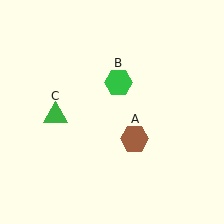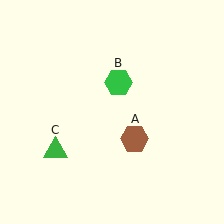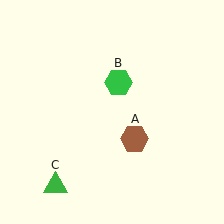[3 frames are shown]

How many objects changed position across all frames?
1 object changed position: green triangle (object C).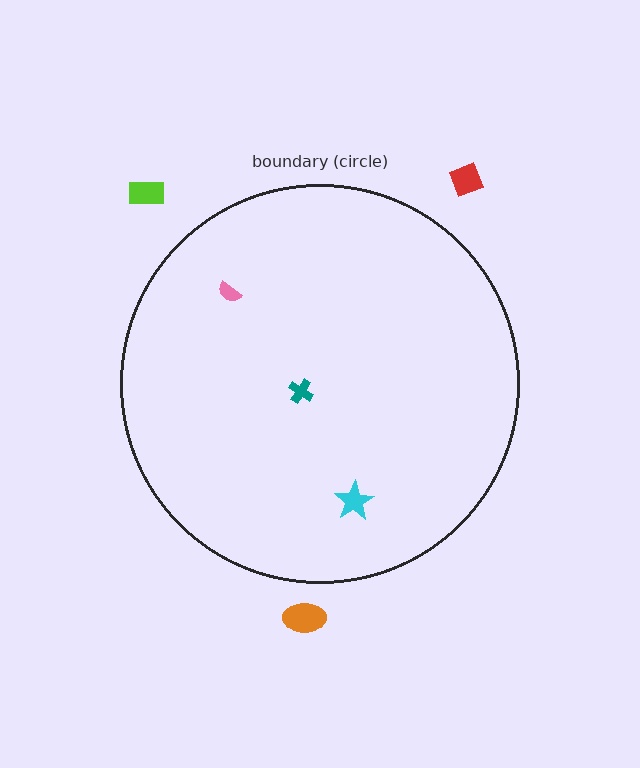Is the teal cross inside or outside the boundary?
Inside.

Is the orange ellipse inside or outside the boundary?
Outside.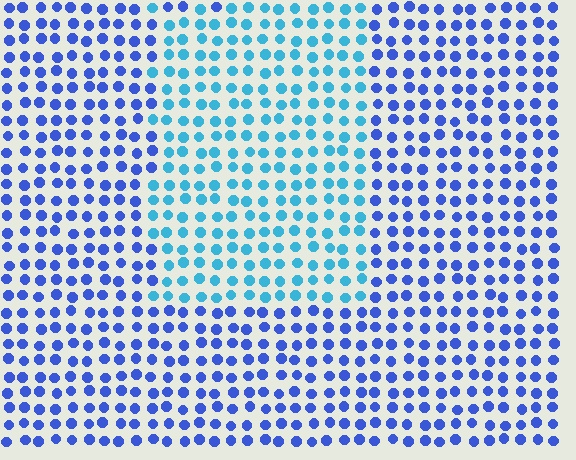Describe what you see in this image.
The image is filled with small blue elements in a uniform arrangement. A rectangle-shaped region is visible where the elements are tinted to a slightly different hue, forming a subtle color boundary.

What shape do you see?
I see a rectangle.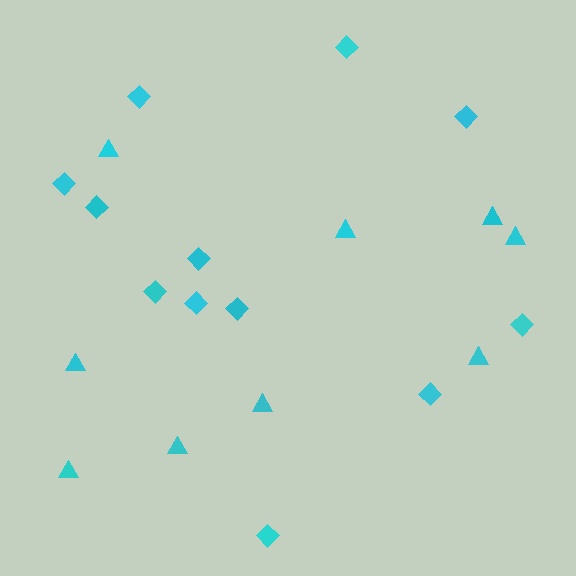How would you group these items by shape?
There are 2 groups: one group of diamonds (12) and one group of triangles (9).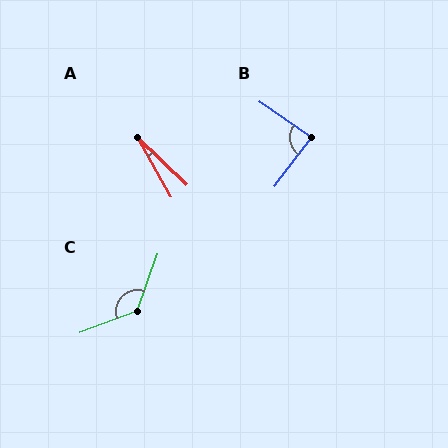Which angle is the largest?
C, at approximately 129 degrees.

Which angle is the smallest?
A, at approximately 17 degrees.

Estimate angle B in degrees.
Approximately 88 degrees.